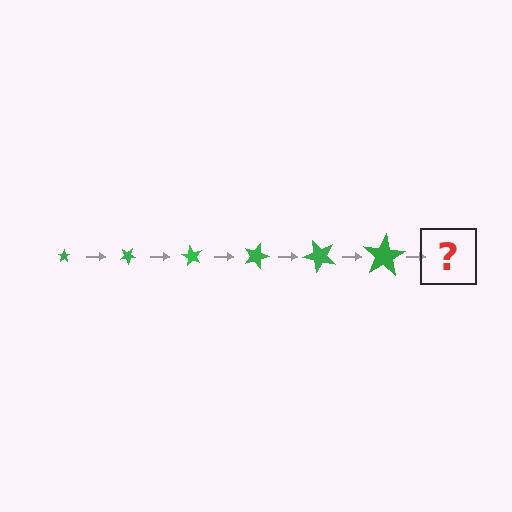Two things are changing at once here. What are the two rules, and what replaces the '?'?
The two rules are that the star grows larger each step and it rotates 30 degrees each step. The '?' should be a star, larger than the previous one and rotated 180 degrees from the start.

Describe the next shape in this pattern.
It should be a star, larger than the previous one and rotated 180 degrees from the start.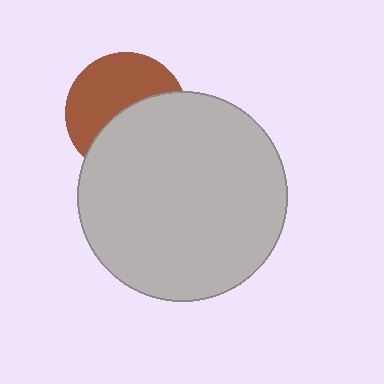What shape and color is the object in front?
The object in front is a light gray circle.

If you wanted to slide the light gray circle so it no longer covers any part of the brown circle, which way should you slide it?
Slide it down — that is the most direct way to separate the two shapes.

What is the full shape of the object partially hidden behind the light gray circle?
The partially hidden object is a brown circle.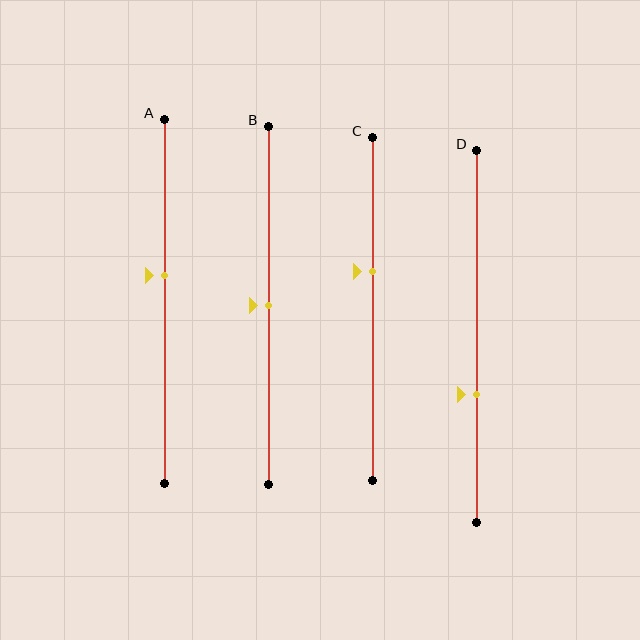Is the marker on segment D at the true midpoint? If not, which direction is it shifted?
No, the marker on segment D is shifted downward by about 16% of the segment length.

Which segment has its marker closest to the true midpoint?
Segment B has its marker closest to the true midpoint.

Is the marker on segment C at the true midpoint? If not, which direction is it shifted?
No, the marker on segment C is shifted upward by about 11% of the segment length.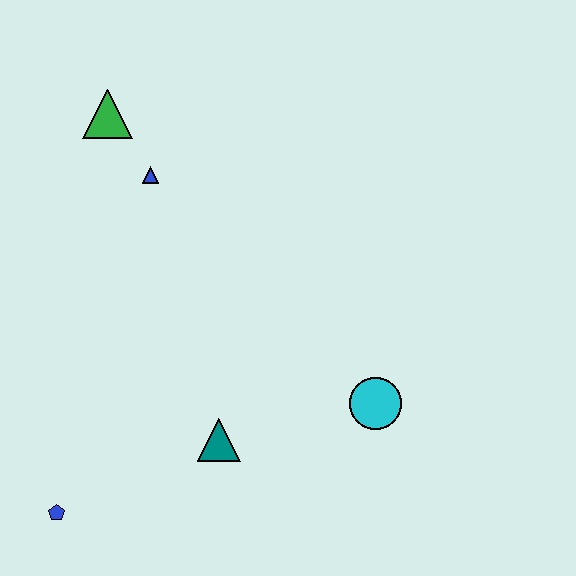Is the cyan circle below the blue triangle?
Yes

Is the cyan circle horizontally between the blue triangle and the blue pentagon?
No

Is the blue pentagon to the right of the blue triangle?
No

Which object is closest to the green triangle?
The blue triangle is closest to the green triangle.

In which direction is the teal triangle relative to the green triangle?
The teal triangle is below the green triangle.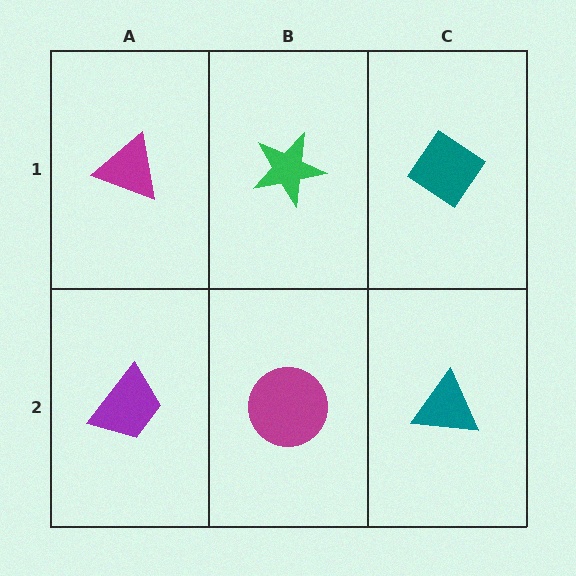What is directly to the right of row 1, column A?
A green star.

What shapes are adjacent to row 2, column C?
A teal diamond (row 1, column C), a magenta circle (row 2, column B).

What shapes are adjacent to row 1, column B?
A magenta circle (row 2, column B), a magenta triangle (row 1, column A), a teal diamond (row 1, column C).